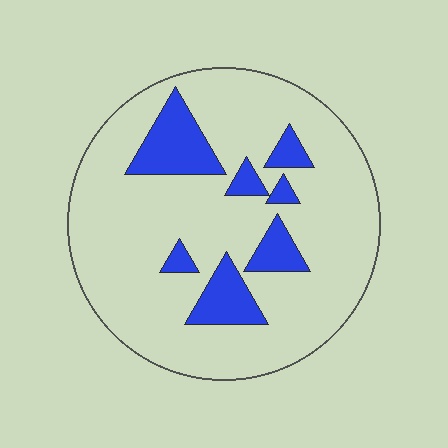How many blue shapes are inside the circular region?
7.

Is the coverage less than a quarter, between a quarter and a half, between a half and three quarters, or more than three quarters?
Less than a quarter.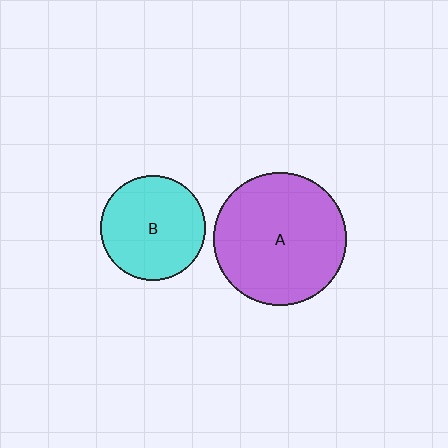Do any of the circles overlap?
No, none of the circles overlap.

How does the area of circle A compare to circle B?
Approximately 1.6 times.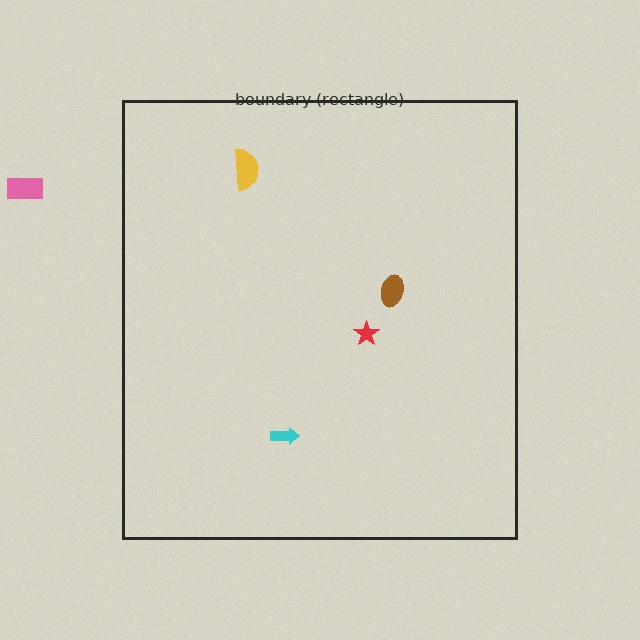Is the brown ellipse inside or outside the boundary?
Inside.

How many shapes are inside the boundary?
4 inside, 1 outside.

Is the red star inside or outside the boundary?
Inside.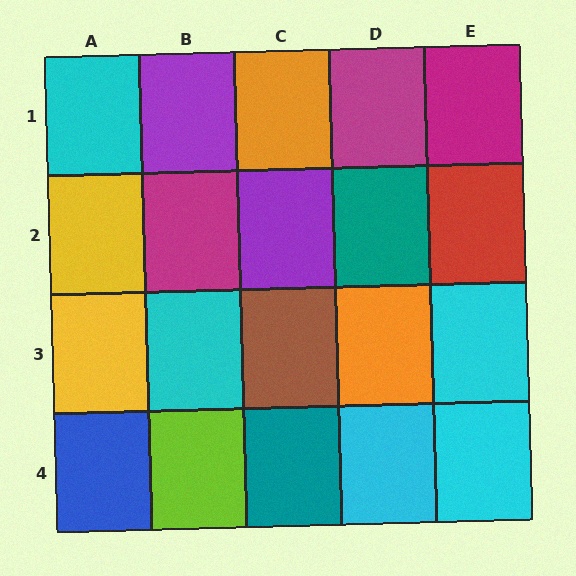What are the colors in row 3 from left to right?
Yellow, cyan, brown, orange, cyan.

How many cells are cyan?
5 cells are cyan.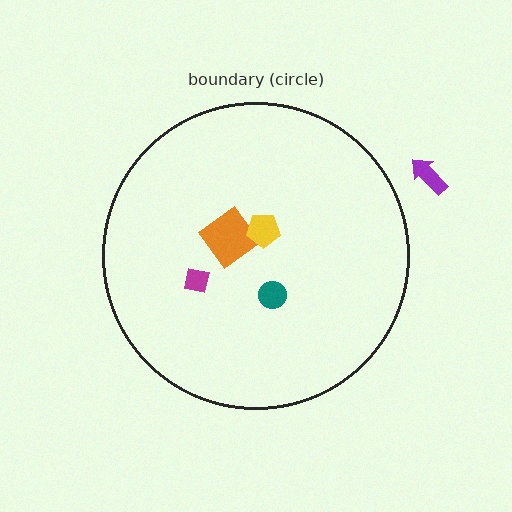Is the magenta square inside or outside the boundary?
Inside.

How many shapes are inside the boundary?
4 inside, 1 outside.